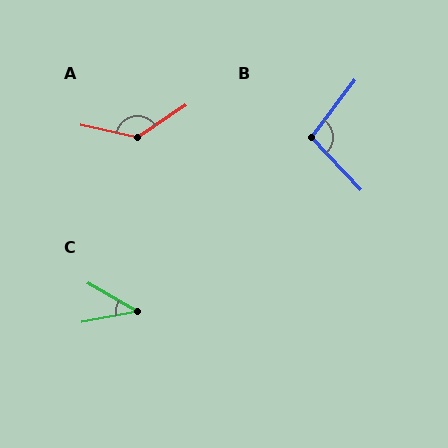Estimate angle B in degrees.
Approximately 100 degrees.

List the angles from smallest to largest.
C (41°), B (100°), A (133°).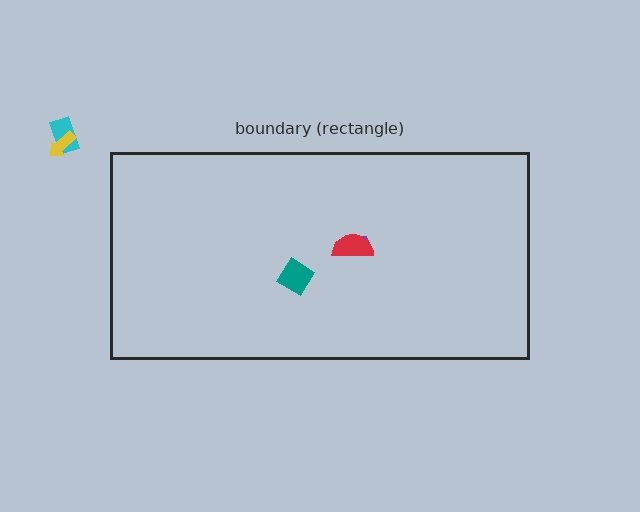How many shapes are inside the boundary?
3 inside, 2 outside.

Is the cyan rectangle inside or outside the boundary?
Outside.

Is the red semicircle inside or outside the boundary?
Inside.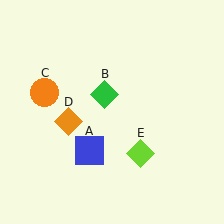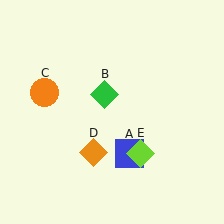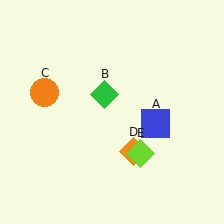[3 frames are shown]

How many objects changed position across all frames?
2 objects changed position: blue square (object A), orange diamond (object D).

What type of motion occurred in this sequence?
The blue square (object A), orange diamond (object D) rotated counterclockwise around the center of the scene.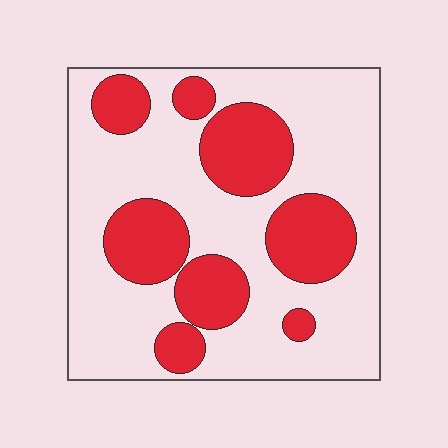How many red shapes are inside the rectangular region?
8.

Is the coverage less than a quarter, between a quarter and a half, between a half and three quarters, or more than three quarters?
Between a quarter and a half.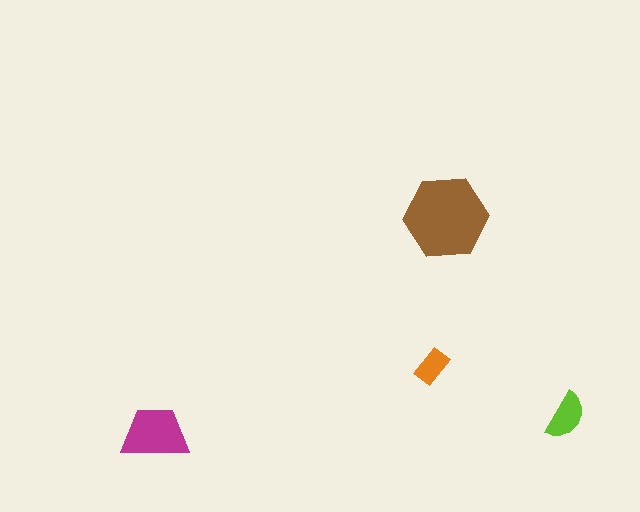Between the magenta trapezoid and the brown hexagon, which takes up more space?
The brown hexagon.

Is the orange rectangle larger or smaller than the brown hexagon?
Smaller.